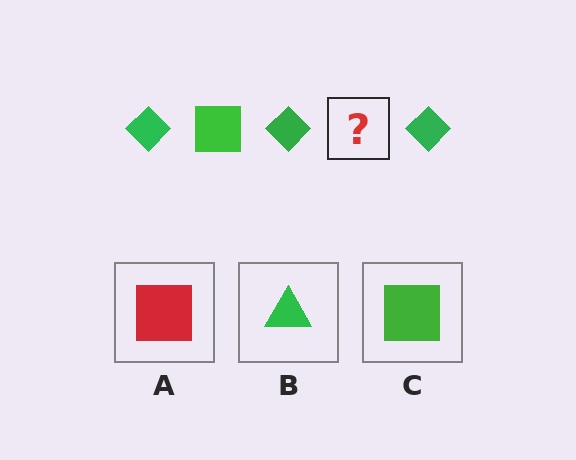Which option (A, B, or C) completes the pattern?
C.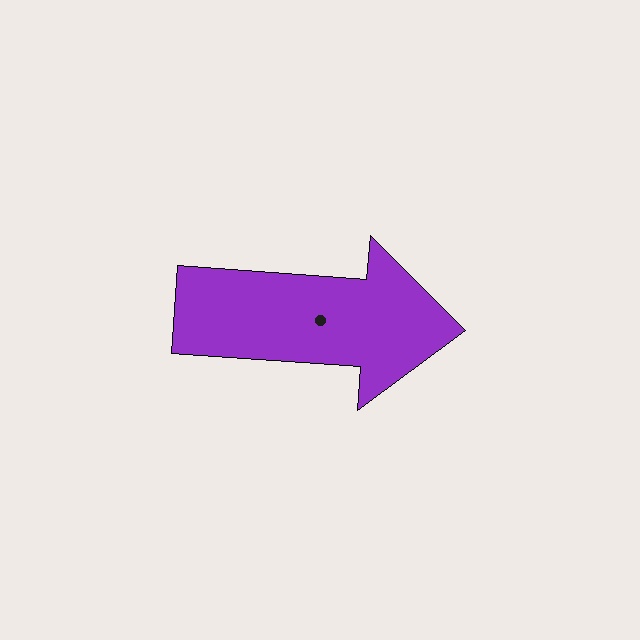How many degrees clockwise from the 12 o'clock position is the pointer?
Approximately 94 degrees.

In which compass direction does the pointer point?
East.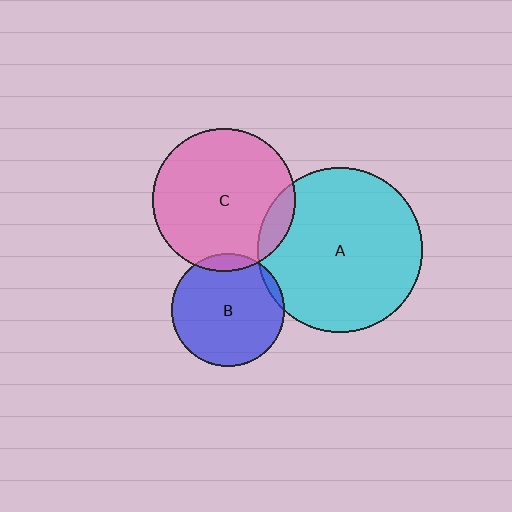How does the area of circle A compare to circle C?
Approximately 1.3 times.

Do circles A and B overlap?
Yes.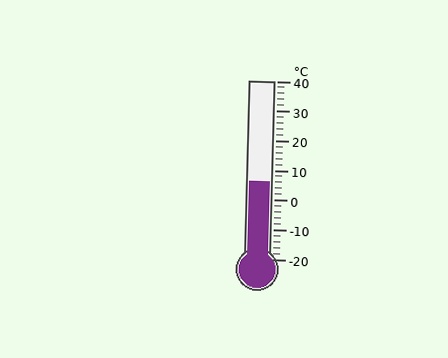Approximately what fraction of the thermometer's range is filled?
The thermometer is filled to approximately 45% of its range.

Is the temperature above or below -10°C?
The temperature is above -10°C.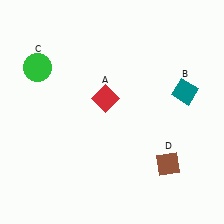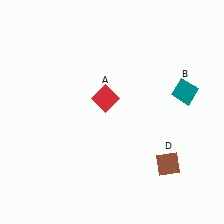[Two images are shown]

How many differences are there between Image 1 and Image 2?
There is 1 difference between the two images.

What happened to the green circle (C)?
The green circle (C) was removed in Image 2. It was in the top-left area of Image 1.